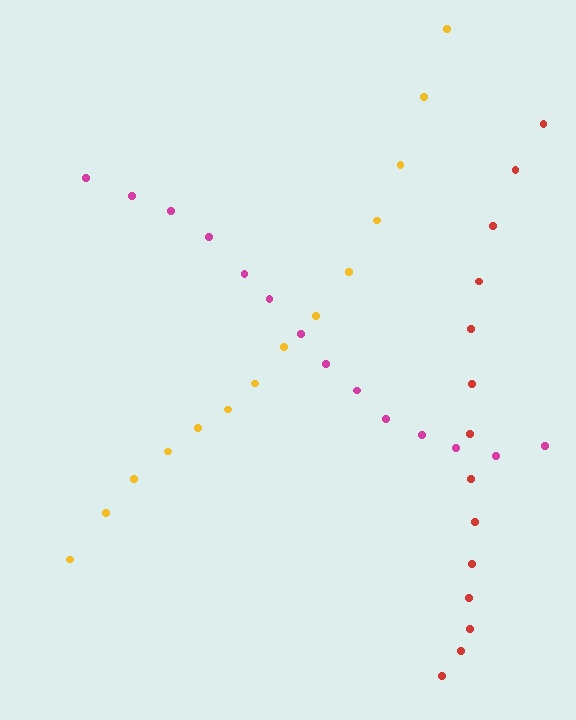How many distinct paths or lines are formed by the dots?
There are 3 distinct paths.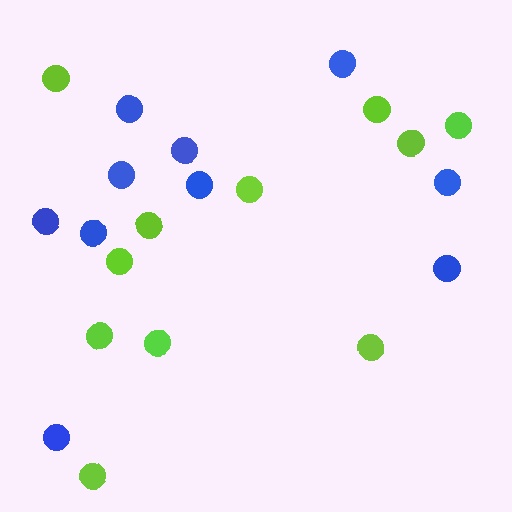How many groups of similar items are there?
There are 2 groups: one group of blue circles (10) and one group of lime circles (11).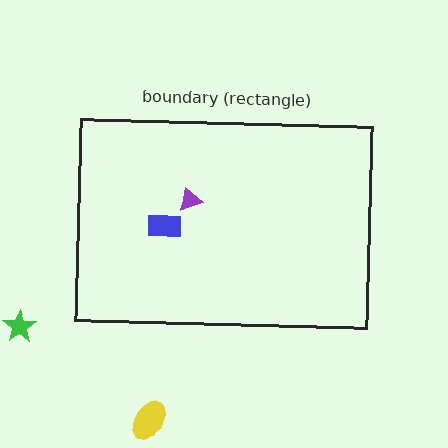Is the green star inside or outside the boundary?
Outside.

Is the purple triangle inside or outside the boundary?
Inside.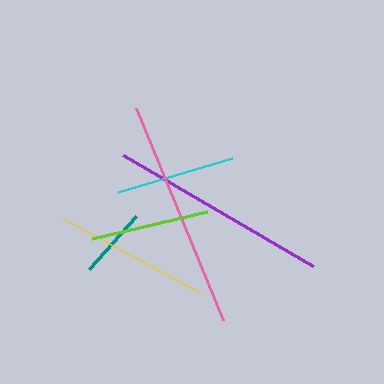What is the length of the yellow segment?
The yellow segment is approximately 155 pixels long.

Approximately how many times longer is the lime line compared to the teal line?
The lime line is approximately 1.6 times the length of the teal line.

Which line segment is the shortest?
The teal line is the shortest at approximately 72 pixels.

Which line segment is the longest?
The pink line is the longest at approximately 229 pixels.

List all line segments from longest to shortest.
From longest to shortest: pink, purple, yellow, cyan, lime, teal.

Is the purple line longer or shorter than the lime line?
The purple line is longer than the lime line.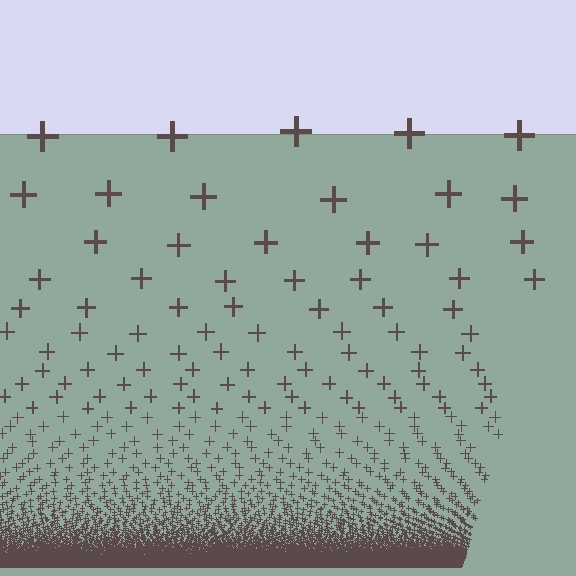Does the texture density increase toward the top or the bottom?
Density increases toward the bottom.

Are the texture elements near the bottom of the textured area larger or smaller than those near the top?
Smaller. The gradient is inverted — elements near the bottom are smaller and denser.